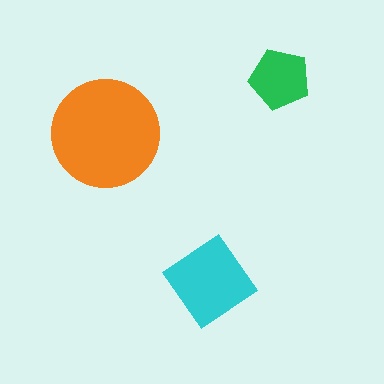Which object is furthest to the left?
The orange circle is leftmost.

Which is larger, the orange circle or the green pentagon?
The orange circle.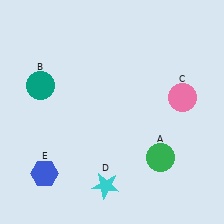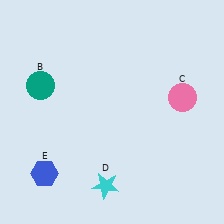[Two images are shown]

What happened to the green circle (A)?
The green circle (A) was removed in Image 2. It was in the bottom-right area of Image 1.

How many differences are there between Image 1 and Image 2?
There is 1 difference between the two images.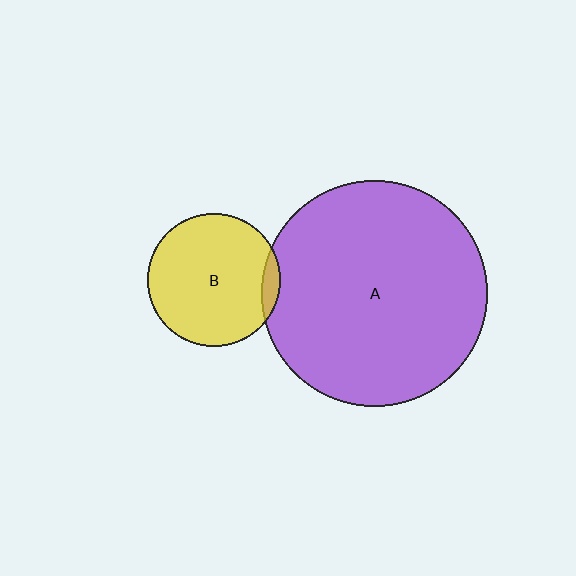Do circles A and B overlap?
Yes.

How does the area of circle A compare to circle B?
Approximately 2.9 times.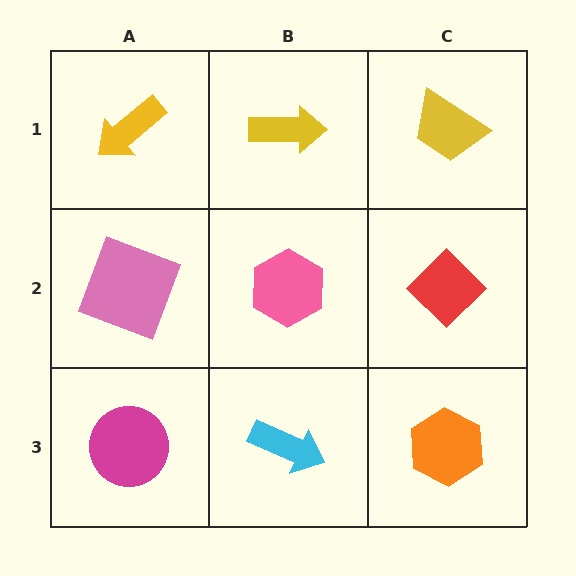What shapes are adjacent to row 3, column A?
A pink square (row 2, column A), a cyan arrow (row 3, column B).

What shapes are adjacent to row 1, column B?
A pink hexagon (row 2, column B), a yellow arrow (row 1, column A), a yellow trapezoid (row 1, column C).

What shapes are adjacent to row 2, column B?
A yellow arrow (row 1, column B), a cyan arrow (row 3, column B), a pink square (row 2, column A), a red diamond (row 2, column C).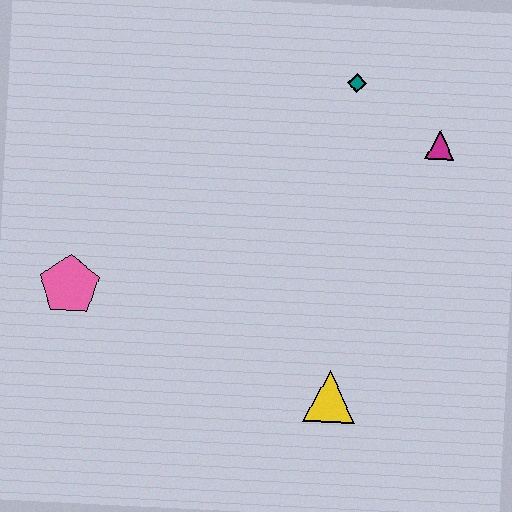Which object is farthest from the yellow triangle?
The teal diamond is farthest from the yellow triangle.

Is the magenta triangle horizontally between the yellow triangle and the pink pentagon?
No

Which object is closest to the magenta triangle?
The teal diamond is closest to the magenta triangle.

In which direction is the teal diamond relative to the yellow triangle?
The teal diamond is above the yellow triangle.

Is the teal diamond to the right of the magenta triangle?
No